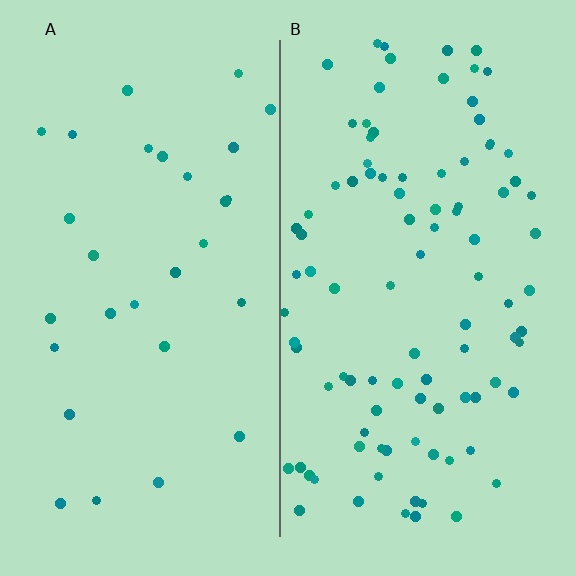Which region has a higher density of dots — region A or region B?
B (the right).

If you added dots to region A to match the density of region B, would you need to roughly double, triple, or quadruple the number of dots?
Approximately triple.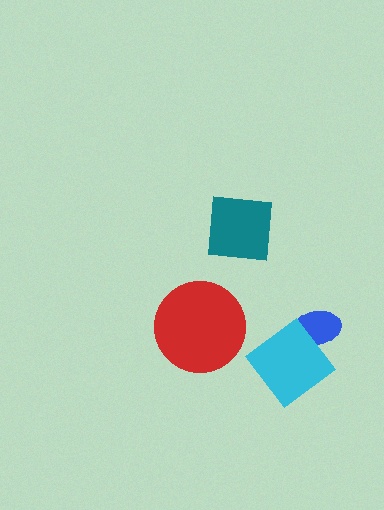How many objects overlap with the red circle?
0 objects overlap with the red circle.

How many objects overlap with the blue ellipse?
1 object overlaps with the blue ellipse.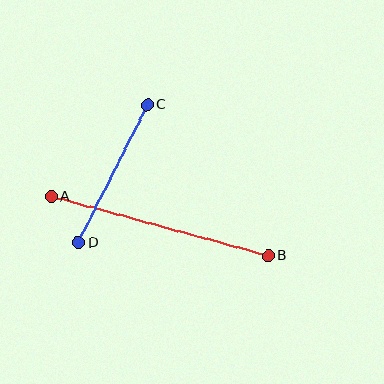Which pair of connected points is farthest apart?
Points A and B are farthest apart.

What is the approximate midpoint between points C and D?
The midpoint is at approximately (113, 174) pixels.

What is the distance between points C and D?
The distance is approximately 154 pixels.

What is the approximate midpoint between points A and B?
The midpoint is at approximately (160, 226) pixels.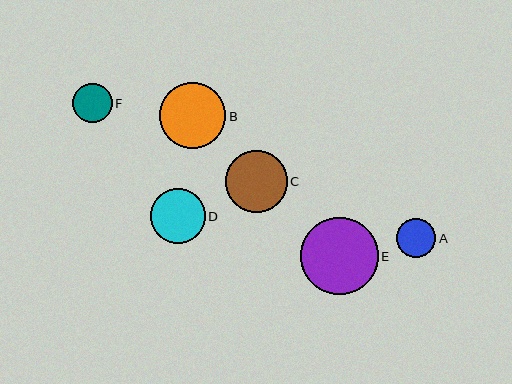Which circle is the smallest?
Circle F is the smallest with a size of approximately 39 pixels.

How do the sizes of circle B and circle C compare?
Circle B and circle C are approximately the same size.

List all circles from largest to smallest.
From largest to smallest: E, B, C, D, A, F.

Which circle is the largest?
Circle E is the largest with a size of approximately 77 pixels.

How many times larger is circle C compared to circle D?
Circle C is approximately 1.1 times the size of circle D.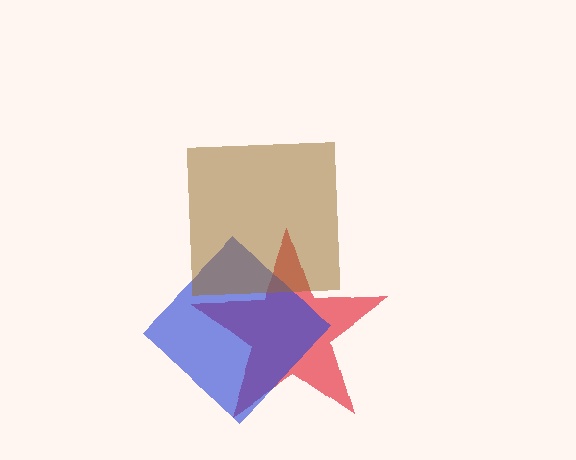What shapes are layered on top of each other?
The layered shapes are: a red star, a blue diamond, a brown square.